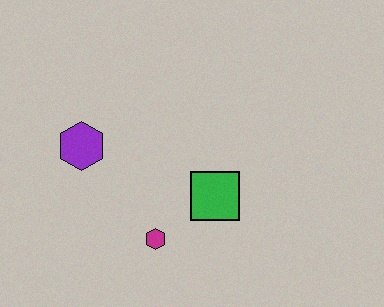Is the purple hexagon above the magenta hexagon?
Yes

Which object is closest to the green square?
The magenta hexagon is closest to the green square.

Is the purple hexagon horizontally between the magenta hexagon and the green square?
No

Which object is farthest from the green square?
The purple hexagon is farthest from the green square.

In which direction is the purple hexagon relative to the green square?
The purple hexagon is to the left of the green square.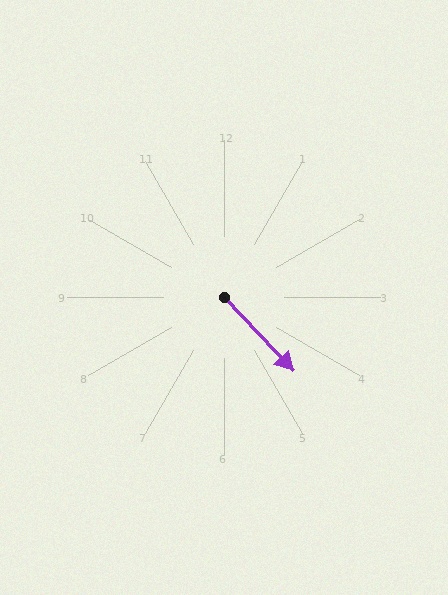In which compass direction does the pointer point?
Southeast.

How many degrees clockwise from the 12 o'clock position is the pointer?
Approximately 137 degrees.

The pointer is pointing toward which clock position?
Roughly 5 o'clock.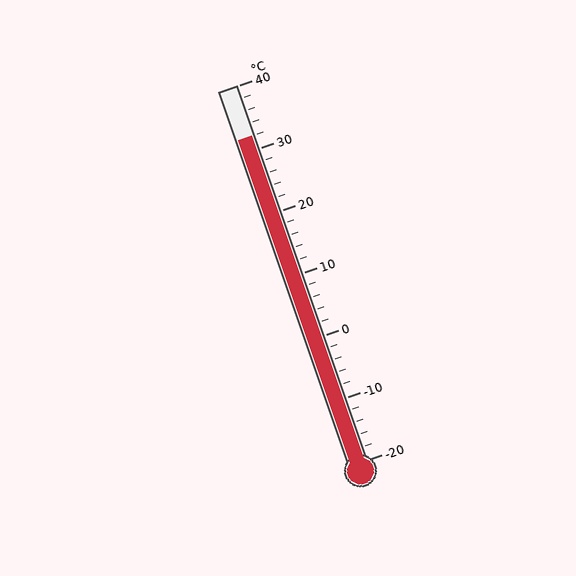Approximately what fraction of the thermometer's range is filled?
The thermometer is filled to approximately 85% of its range.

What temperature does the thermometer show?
The thermometer shows approximately 32°C.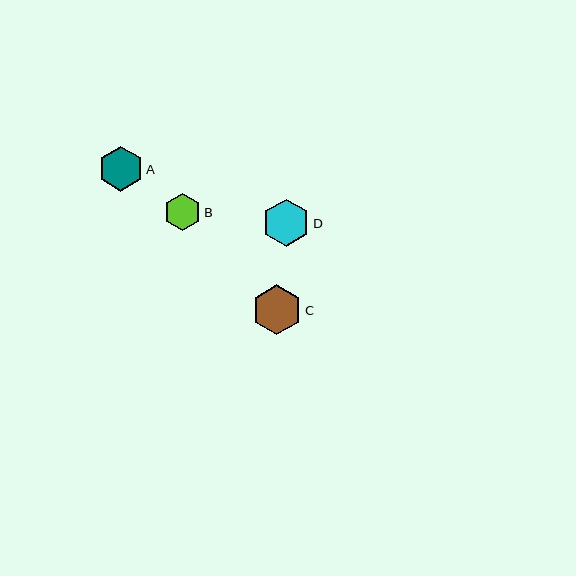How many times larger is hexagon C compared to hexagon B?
Hexagon C is approximately 1.4 times the size of hexagon B.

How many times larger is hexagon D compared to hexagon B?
Hexagon D is approximately 1.3 times the size of hexagon B.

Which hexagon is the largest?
Hexagon C is the largest with a size of approximately 50 pixels.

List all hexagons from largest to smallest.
From largest to smallest: C, D, A, B.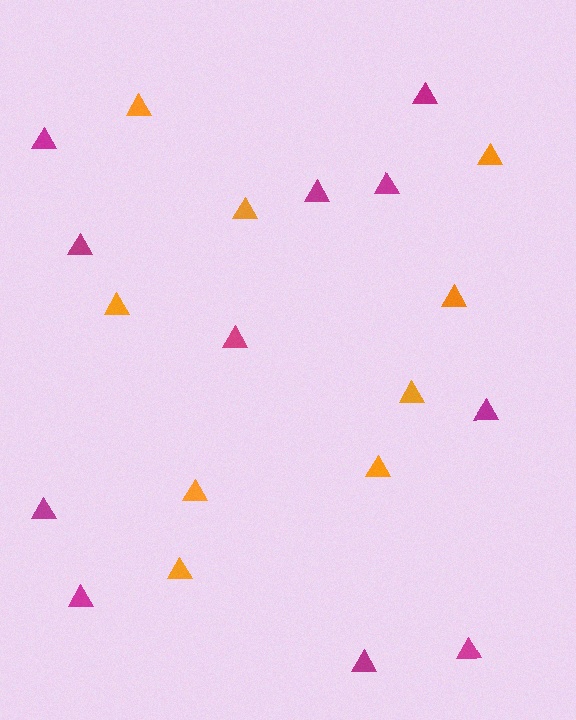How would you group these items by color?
There are 2 groups: one group of magenta triangles (11) and one group of orange triangles (9).